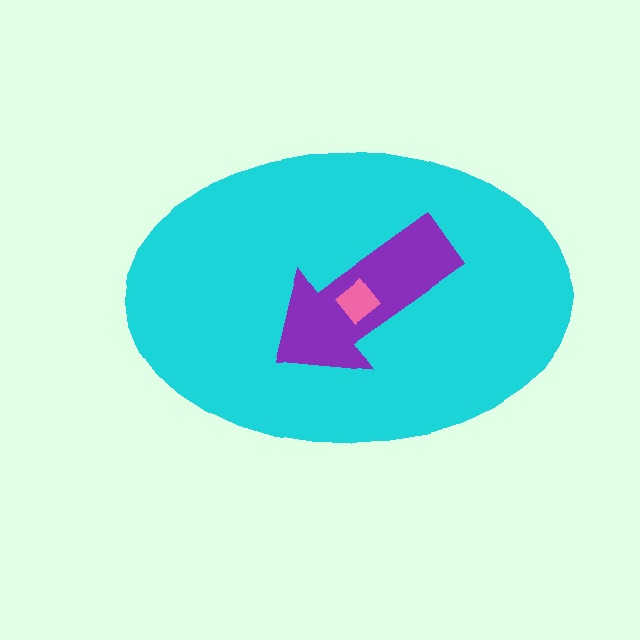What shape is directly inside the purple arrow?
The pink diamond.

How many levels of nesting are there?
3.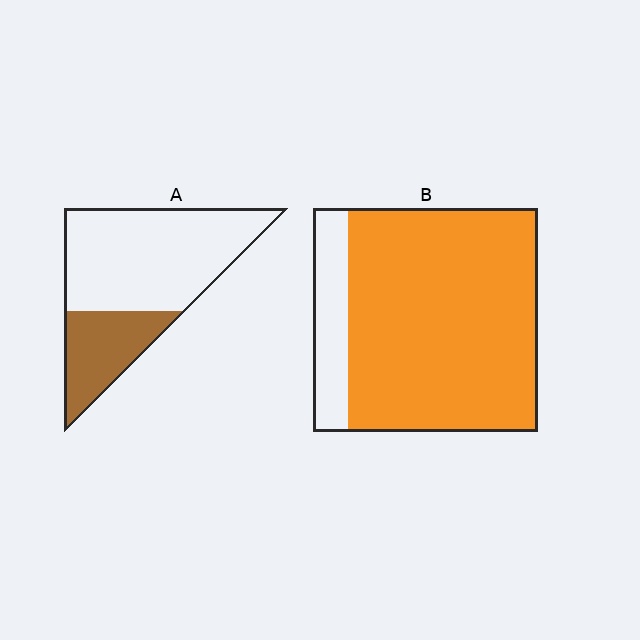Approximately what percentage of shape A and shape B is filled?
A is approximately 30% and B is approximately 85%.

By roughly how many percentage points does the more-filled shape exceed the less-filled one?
By roughly 55 percentage points (B over A).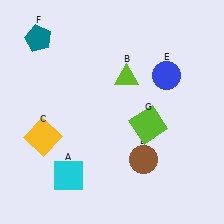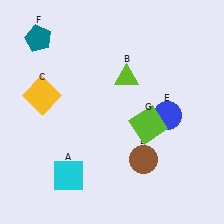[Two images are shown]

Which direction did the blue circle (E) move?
The blue circle (E) moved down.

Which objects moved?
The objects that moved are: the yellow square (C), the blue circle (E).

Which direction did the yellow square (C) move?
The yellow square (C) moved up.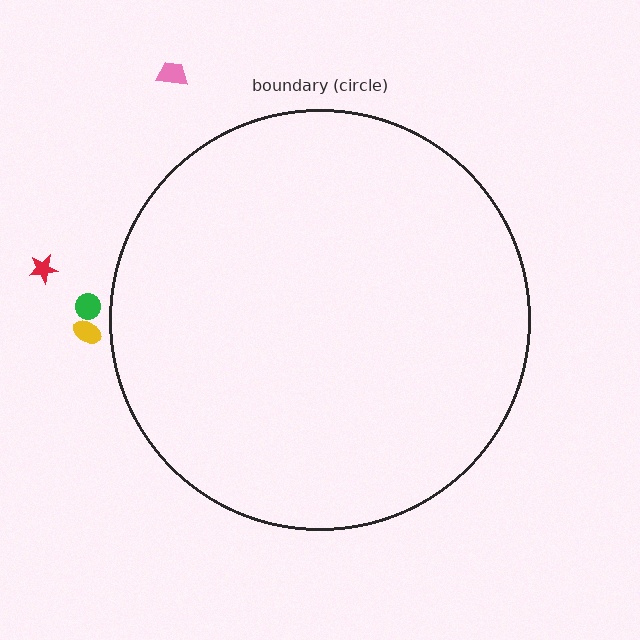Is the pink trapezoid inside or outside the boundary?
Outside.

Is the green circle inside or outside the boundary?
Outside.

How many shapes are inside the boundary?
0 inside, 4 outside.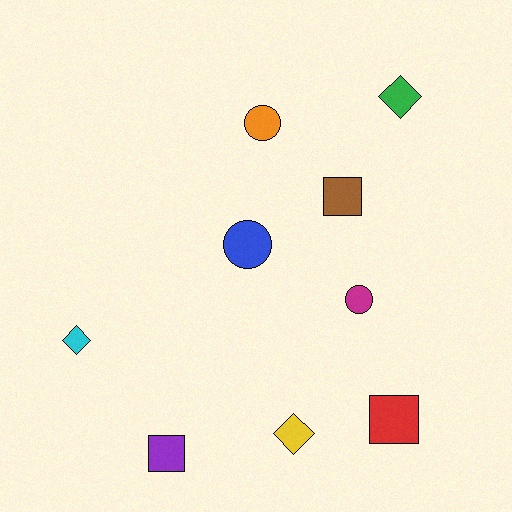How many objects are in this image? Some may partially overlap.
There are 9 objects.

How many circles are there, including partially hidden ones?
There are 3 circles.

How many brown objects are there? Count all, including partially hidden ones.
There is 1 brown object.